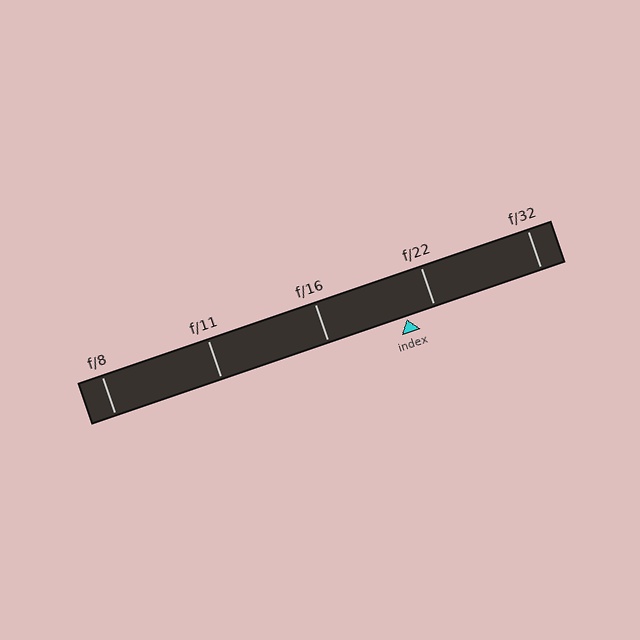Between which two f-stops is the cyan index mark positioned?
The index mark is between f/16 and f/22.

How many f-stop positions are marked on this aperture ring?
There are 5 f-stop positions marked.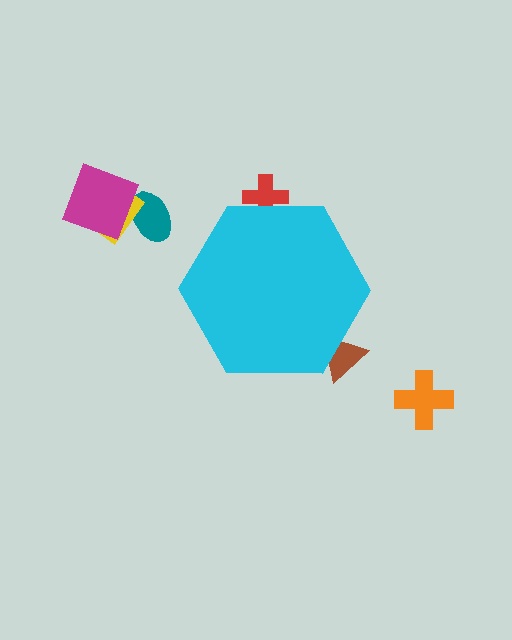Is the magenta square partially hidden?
No, the magenta square is fully visible.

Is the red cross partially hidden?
Yes, the red cross is partially hidden behind the cyan hexagon.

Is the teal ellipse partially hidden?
No, the teal ellipse is fully visible.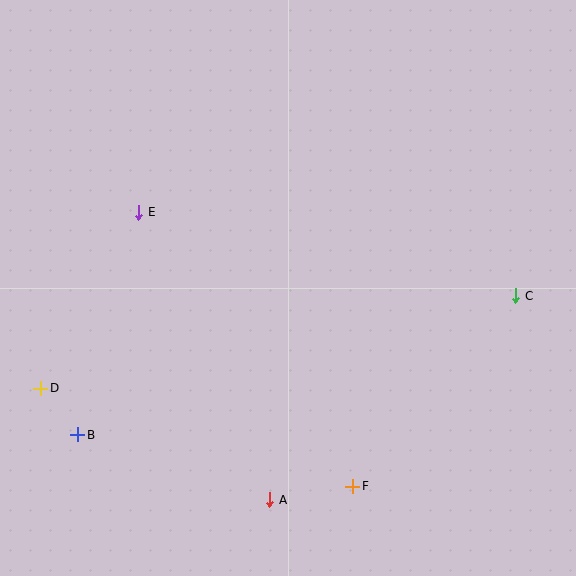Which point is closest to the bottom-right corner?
Point F is closest to the bottom-right corner.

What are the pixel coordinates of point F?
Point F is at (353, 486).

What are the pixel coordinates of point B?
Point B is at (78, 435).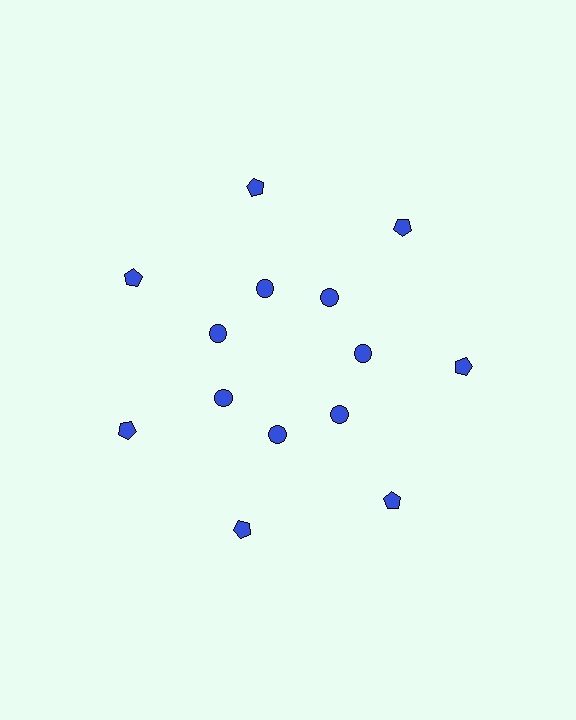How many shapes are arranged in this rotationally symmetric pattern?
There are 14 shapes, arranged in 7 groups of 2.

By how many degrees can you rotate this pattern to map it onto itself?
The pattern maps onto itself every 51 degrees of rotation.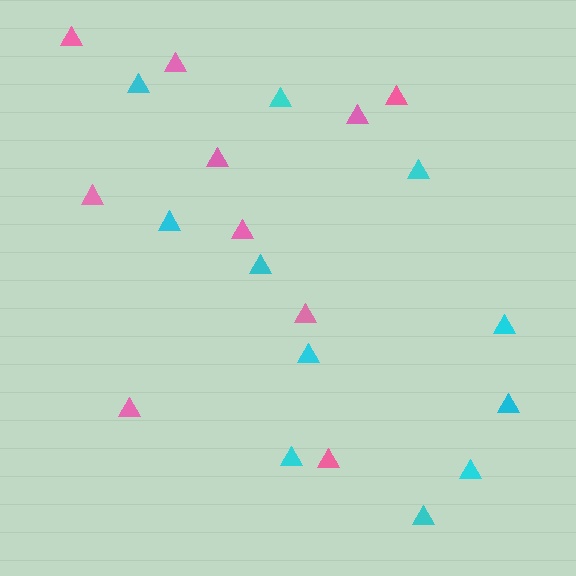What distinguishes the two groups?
There are 2 groups: one group of pink triangles (10) and one group of cyan triangles (11).